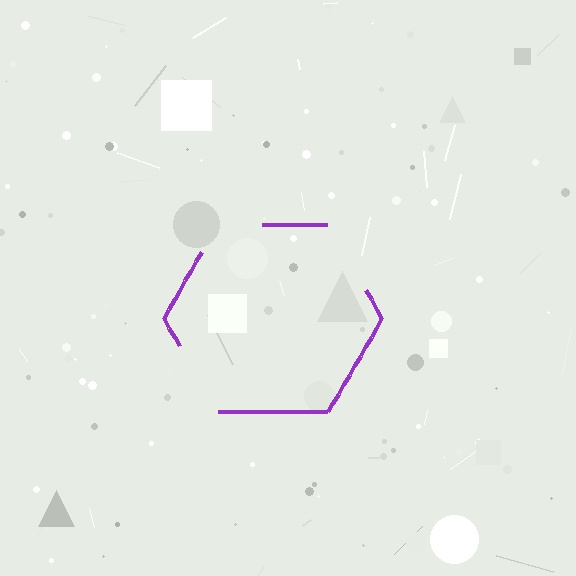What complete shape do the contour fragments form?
The contour fragments form a hexagon.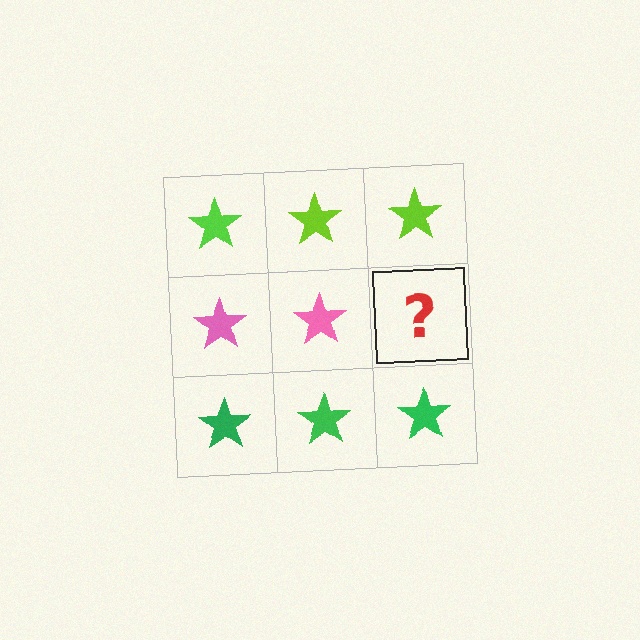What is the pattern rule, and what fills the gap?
The rule is that each row has a consistent color. The gap should be filled with a pink star.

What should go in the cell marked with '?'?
The missing cell should contain a pink star.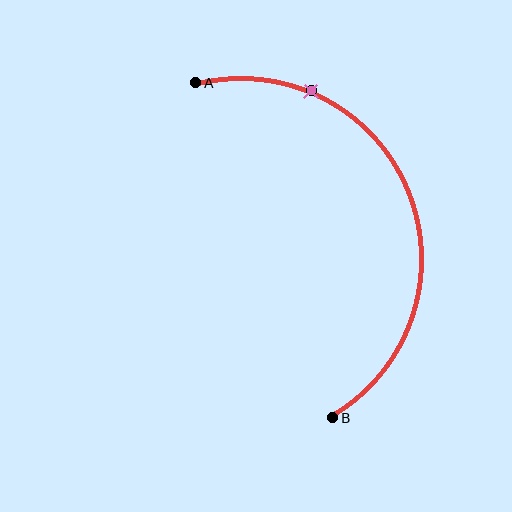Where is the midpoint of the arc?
The arc midpoint is the point on the curve farthest from the straight line joining A and B. It sits to the right of that line.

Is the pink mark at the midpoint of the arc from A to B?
No. The pink mark lies on the arc but is closer to endpoint A. The arc midpoint would be at the point on the curve equidistant along the arc from both A and B.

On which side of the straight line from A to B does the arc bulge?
The arc bulges to the right of the straight line connecting A and B.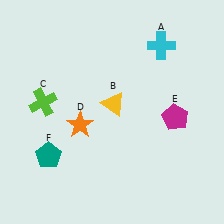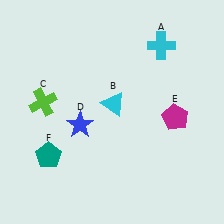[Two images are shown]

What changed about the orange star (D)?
In Image 1, D is orange. In Image 2, it changed to blue.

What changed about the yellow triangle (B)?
In Image 1, B is yellow. In Image 2, it changed to cyan.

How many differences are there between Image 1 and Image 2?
There are 2 differences between the two images.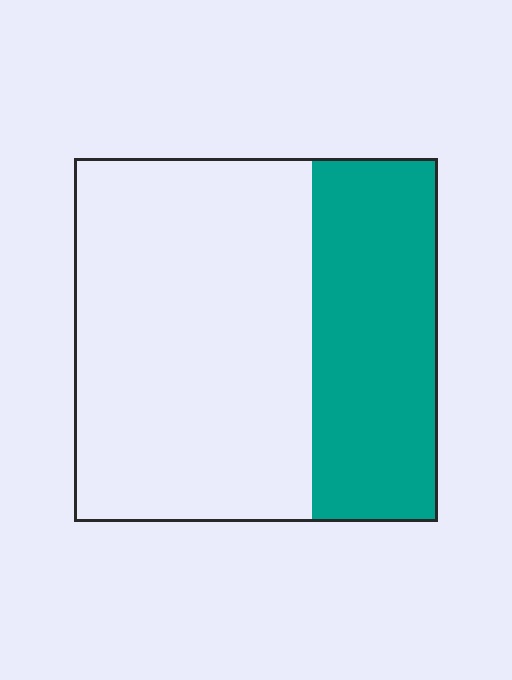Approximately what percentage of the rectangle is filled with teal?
Approximately 35%.